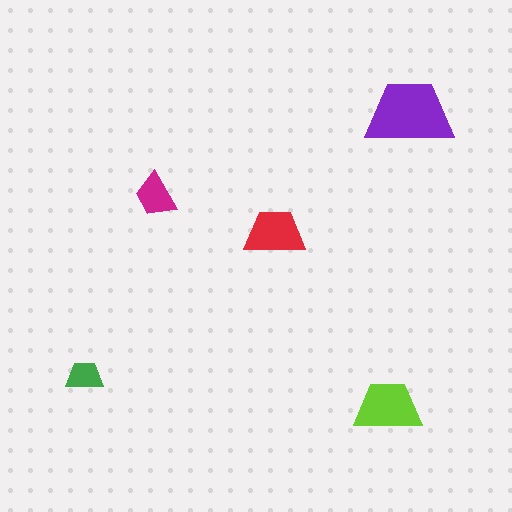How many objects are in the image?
There are 5 objects in the image.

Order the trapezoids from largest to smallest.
the purple one, the lime one, the red one, the magenta one, the green one.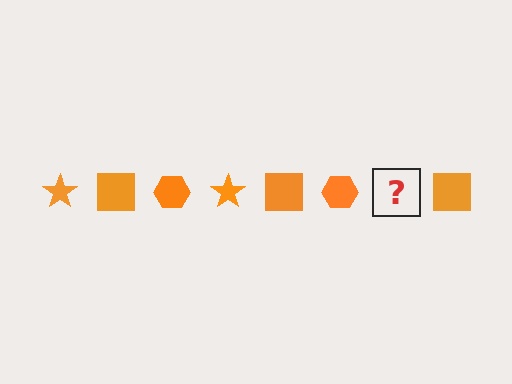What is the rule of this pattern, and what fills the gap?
The rule is that the pattern cycles through star, square, hexagon shapes in orange. The gap should be filled with an orange star.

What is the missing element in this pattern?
The missing element is an orange star.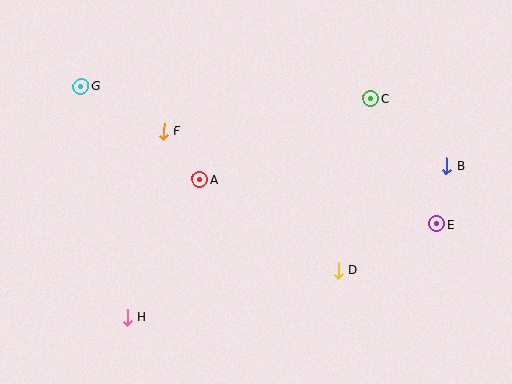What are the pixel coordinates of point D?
Point D is at (338, 270).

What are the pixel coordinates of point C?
Point C is at (371, 99).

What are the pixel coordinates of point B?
Point B is at (446, 166).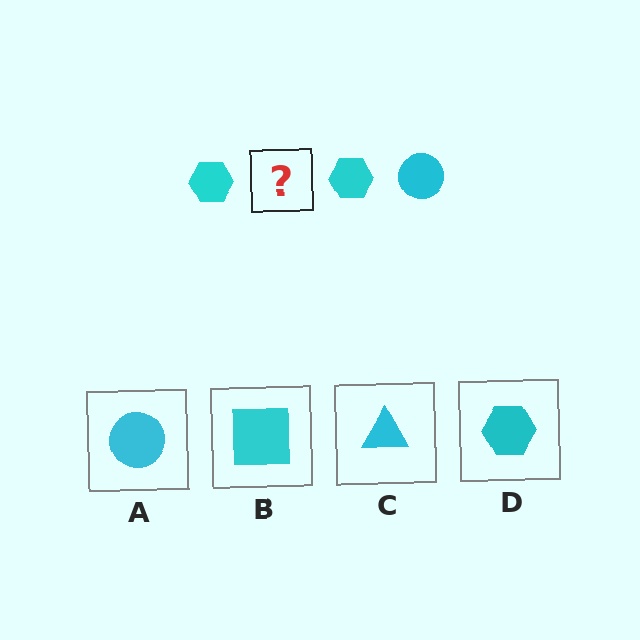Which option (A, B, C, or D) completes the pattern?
A.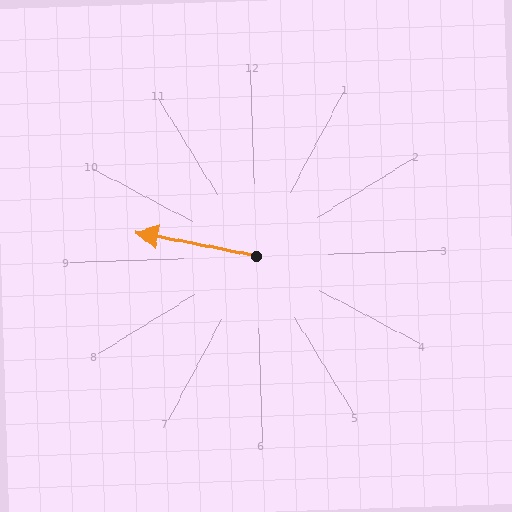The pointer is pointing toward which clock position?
Roughly 9 o'clock.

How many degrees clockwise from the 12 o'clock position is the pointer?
Approximately 283 degrees.